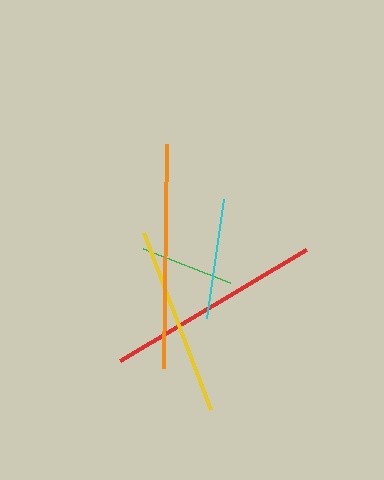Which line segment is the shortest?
The green line is the shortest at approximately 93 pixels.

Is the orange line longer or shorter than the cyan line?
The orange line is longer than the cyan line.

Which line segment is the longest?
The orange line is the longest at approximately 224 pixels.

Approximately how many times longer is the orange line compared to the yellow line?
The orange line is approximately 1.2 times the length of the yellow line.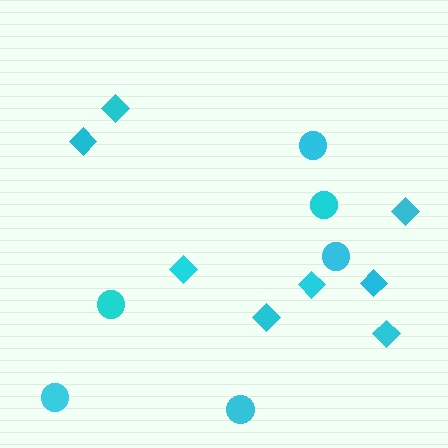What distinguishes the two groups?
There are 2 groups: one group of diamonds (8) and one group of circles (6).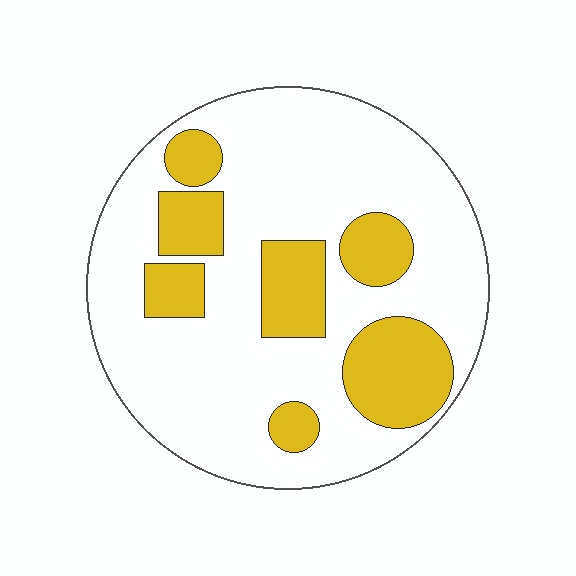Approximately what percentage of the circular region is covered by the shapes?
Approximately 25%.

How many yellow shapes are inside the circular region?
7.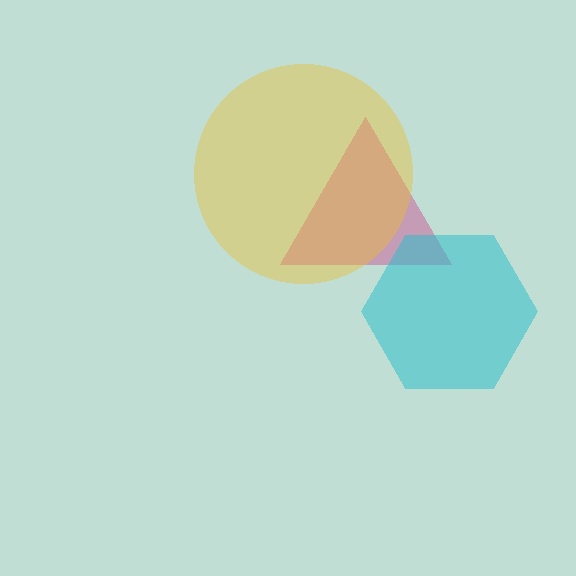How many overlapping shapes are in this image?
There are 3 overlapping shapes in the image.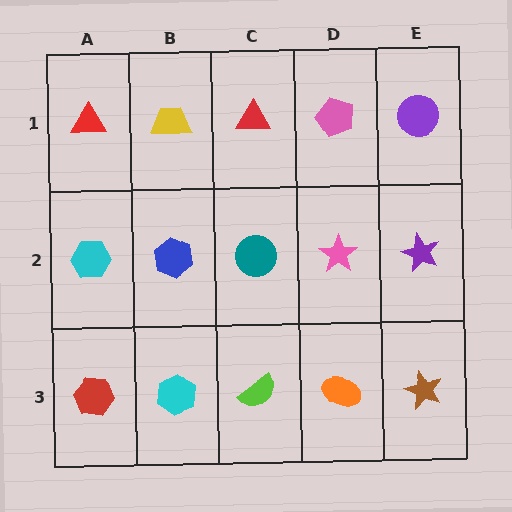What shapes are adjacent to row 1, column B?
A blue hexagon (row 2, column B), a red triangle (row 1, column A), a red triangle (row 1, column C).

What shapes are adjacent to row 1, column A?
A cyan hexagon (row 2, column A), a yellow trapezoid (row 1, column B).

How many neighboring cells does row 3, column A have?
2.